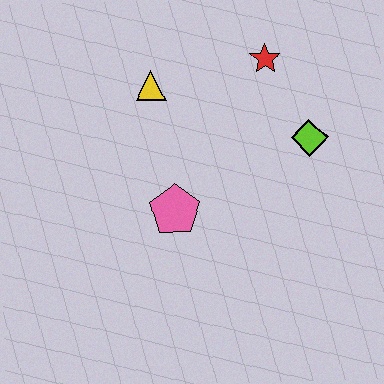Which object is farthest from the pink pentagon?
The red star is farthest from the pink pentagon.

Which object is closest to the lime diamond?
The red star is closest to the lime diamond.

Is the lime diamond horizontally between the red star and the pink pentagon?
No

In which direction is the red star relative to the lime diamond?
The red star is above the lime diamond.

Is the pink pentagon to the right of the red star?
No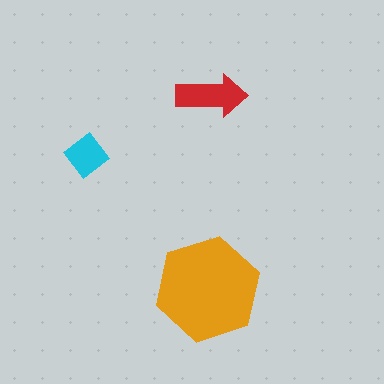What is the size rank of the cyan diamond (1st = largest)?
3rd.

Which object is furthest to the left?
The cyan diamond is leftmost.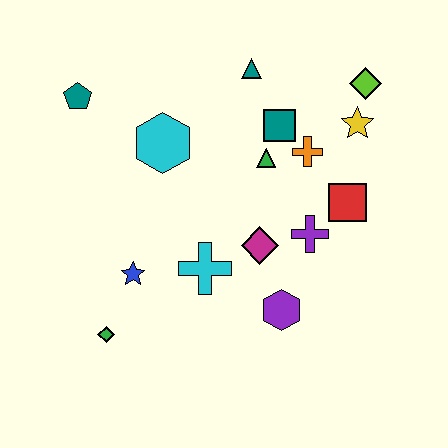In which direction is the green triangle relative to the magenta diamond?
The green triangle is above the magenta diamond.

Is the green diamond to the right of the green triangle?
No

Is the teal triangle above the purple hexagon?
Yes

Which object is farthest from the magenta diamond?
The teal pentagon is farthest from the magenta diamond.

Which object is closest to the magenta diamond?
The purple cross is closest to the magenta diamond.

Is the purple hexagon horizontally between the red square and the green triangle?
Yes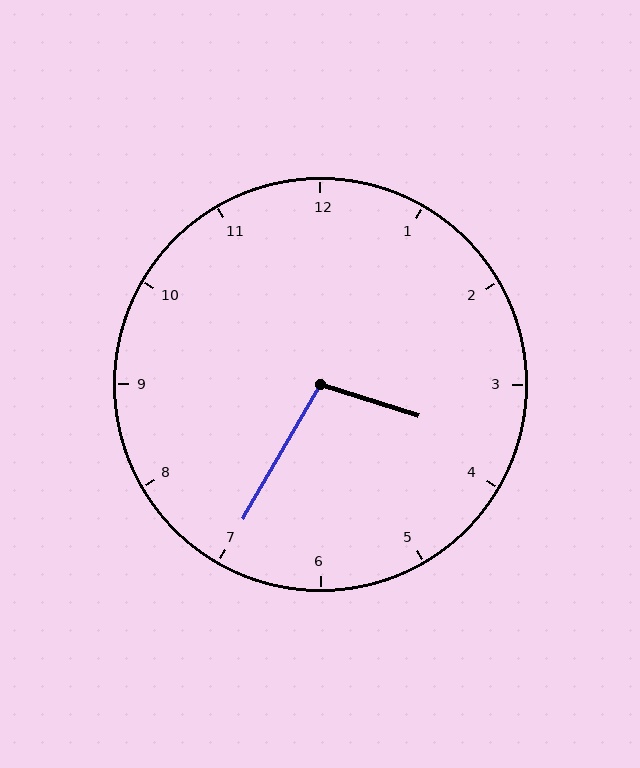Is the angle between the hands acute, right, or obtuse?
It is obtuse.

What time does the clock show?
3:35.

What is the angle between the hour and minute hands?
Approximately 102 degrees.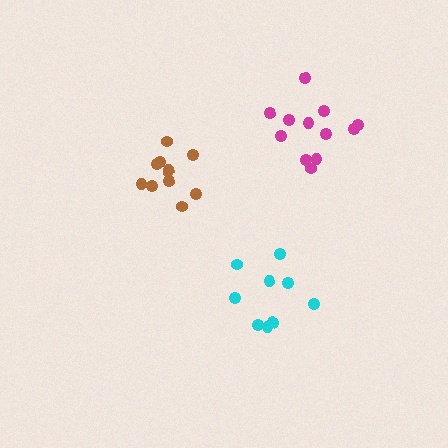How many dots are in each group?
Group 1: 11 dots, Group 2: 12 dots, Group 3: 9 dots (32 total).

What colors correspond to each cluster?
The clusters are colored: brown, magenta, cyan.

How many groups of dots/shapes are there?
There are 3 groups.